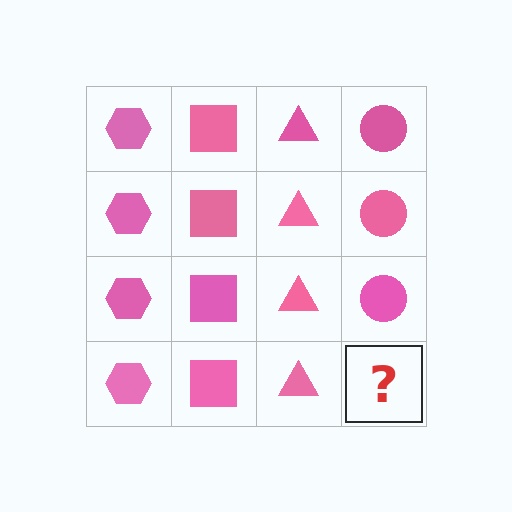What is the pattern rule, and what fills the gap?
The rule is that each column has a consistent shape. The gap should be filled with a pink circle.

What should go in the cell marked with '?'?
The missing cell should contain a pink circle.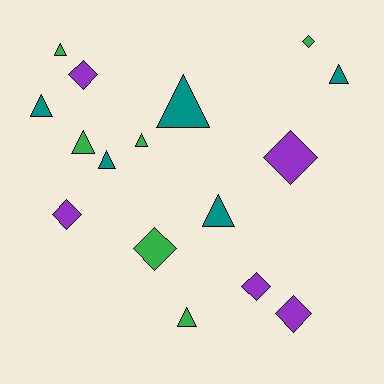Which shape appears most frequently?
Triangle, with 9 objects.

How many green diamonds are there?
There are 2 green diamonds.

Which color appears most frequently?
Green, with 6 objects.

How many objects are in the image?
There are 16 objects.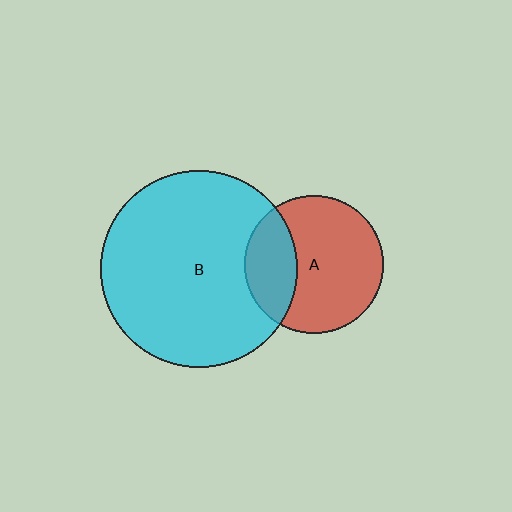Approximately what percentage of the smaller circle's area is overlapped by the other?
Approximately 30%.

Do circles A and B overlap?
Yes.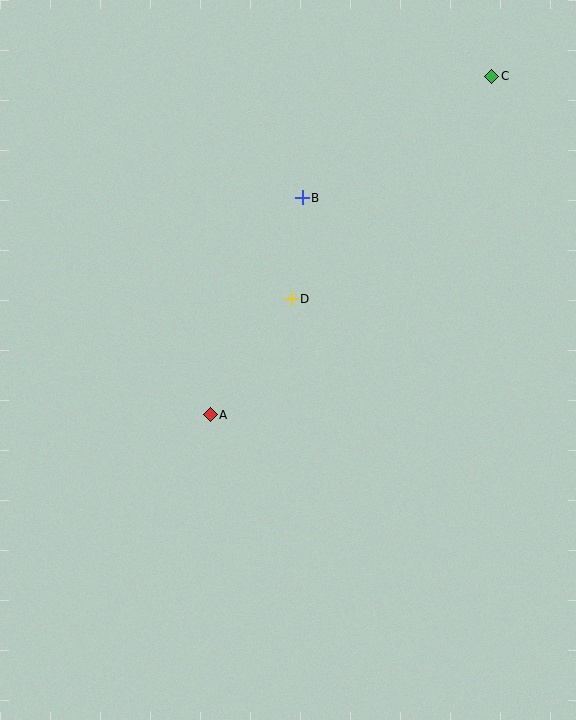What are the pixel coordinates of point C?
Point C is at (492, 76).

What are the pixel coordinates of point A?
Point A is at (210, 415).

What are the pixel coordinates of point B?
Point B is at (302, 198).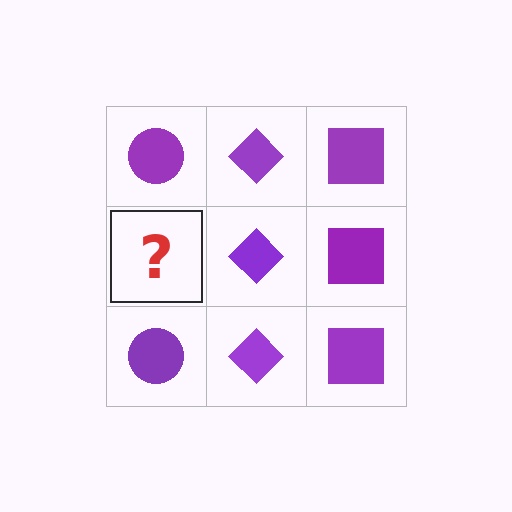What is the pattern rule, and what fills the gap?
The rule is that each column has a consistent shape. The gap should be filled with a purple circle.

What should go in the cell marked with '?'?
The missing cell should contain a purple circle.